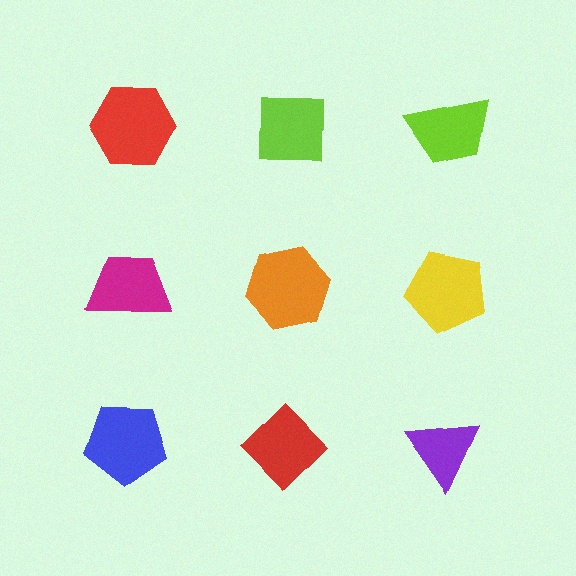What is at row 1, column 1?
A red hexagon.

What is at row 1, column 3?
A lime trapezoid.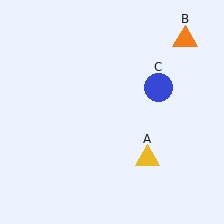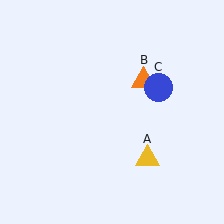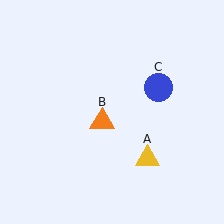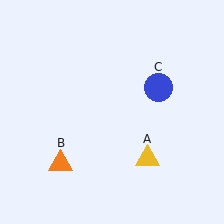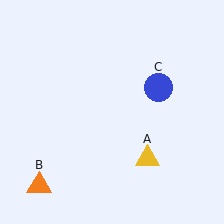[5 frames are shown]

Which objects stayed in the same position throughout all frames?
Yellow triangle (object A) and blue circle (object C) remained stationary.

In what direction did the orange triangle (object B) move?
The orange triangle (object B) moved down and to the left.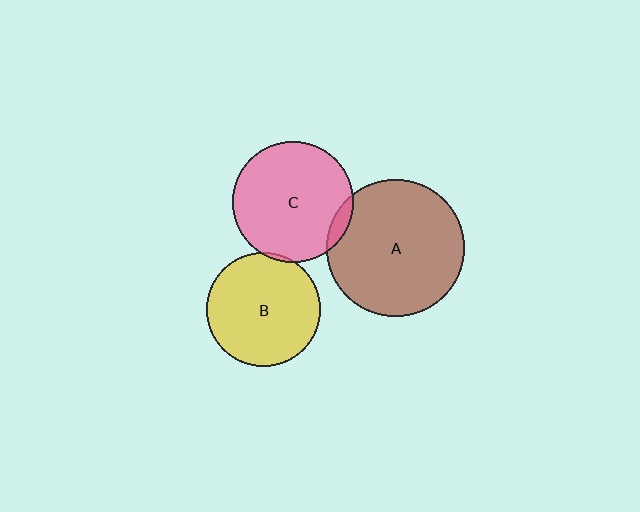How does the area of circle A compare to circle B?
Approximately 1.5 times.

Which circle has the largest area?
Circle A (brown).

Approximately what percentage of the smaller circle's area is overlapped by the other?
Approximately 5%.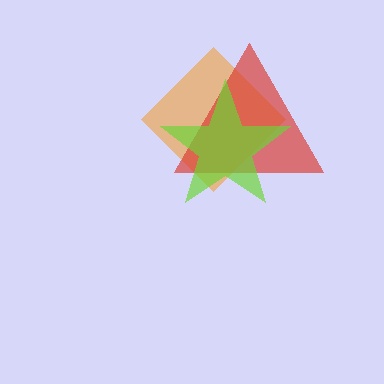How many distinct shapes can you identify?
There are 3 distinct shapes: an orange diamond, a red triangle, a lime star.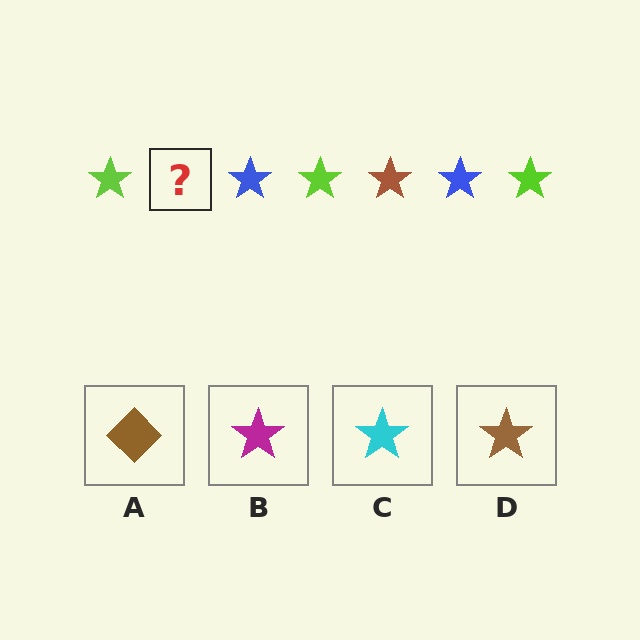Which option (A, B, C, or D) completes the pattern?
D.